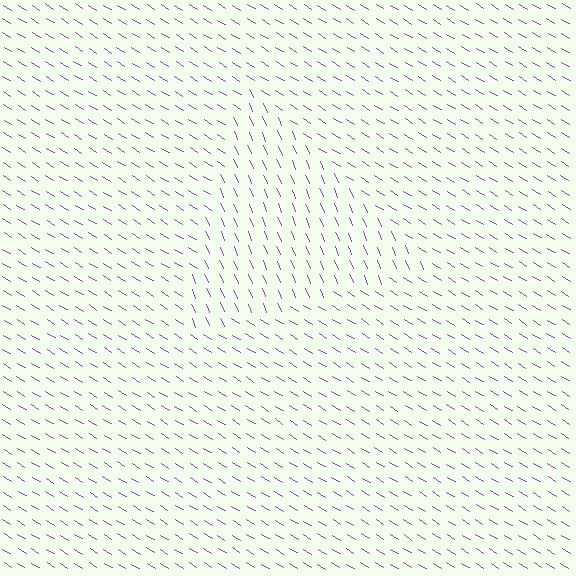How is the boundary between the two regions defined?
The boundary is defined purely by a change in line orientation (approximately 36 degrees difference). All lines are the same color and thickness.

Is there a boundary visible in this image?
Yes, there is a texture boundary formed by a change in line orientation.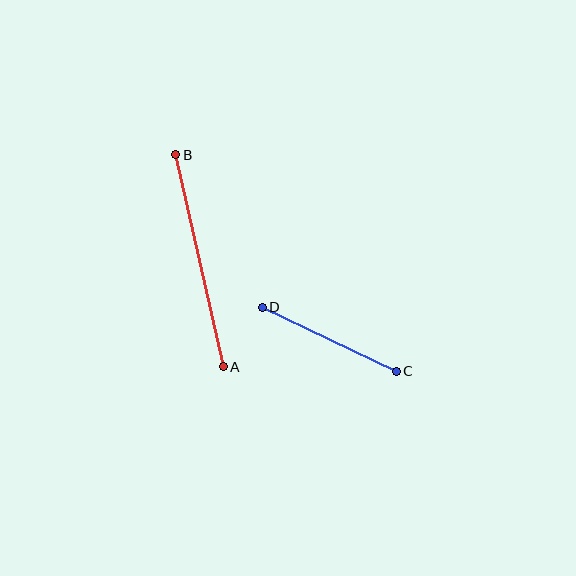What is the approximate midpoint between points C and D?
The midpoint is at approximately (329, 339) pixels.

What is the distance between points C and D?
The distance is approximately 148 pixels.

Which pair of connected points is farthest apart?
Points A and B are farthest apart.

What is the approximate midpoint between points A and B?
The midpoint is at approximately (200, 261) pixels.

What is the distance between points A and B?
The distance is approximately 217 pixels.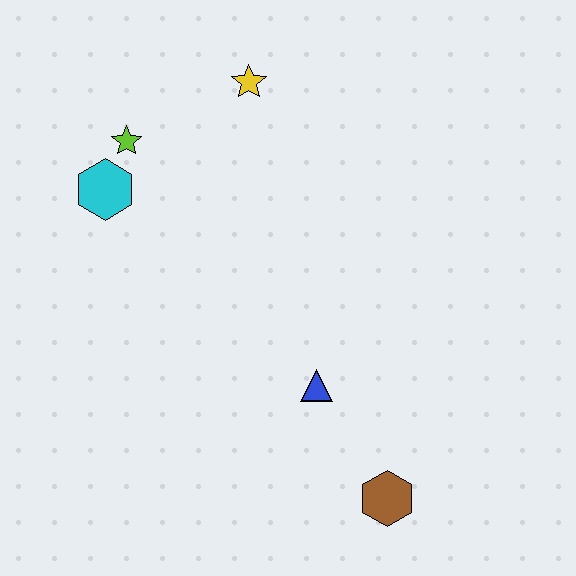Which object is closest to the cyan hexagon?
The lime star is closest to the cyan hexagon.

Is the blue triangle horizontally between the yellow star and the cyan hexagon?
No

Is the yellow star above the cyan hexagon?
Yes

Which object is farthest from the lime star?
The brown hexagon is farthest from the lime star.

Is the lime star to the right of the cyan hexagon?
Yes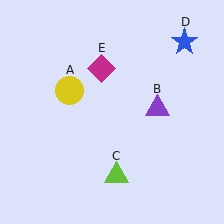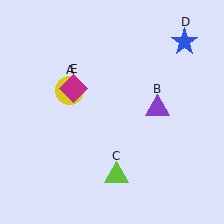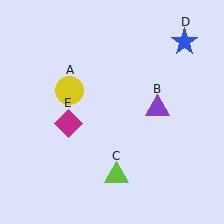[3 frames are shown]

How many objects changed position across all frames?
1 object changed position: magenta diamond (object E).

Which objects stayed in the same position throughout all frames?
Yellow circle (object A) and purple triangle (object B) and lime triangle (object C) and blue star (object D) remained stationary.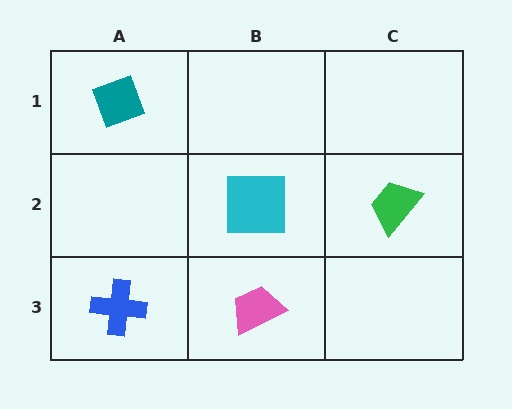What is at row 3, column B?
A pink trapezoid.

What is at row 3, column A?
A blue cross.